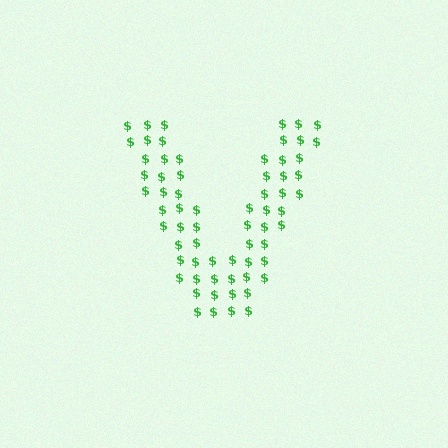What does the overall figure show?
The overall figure shows the letter V.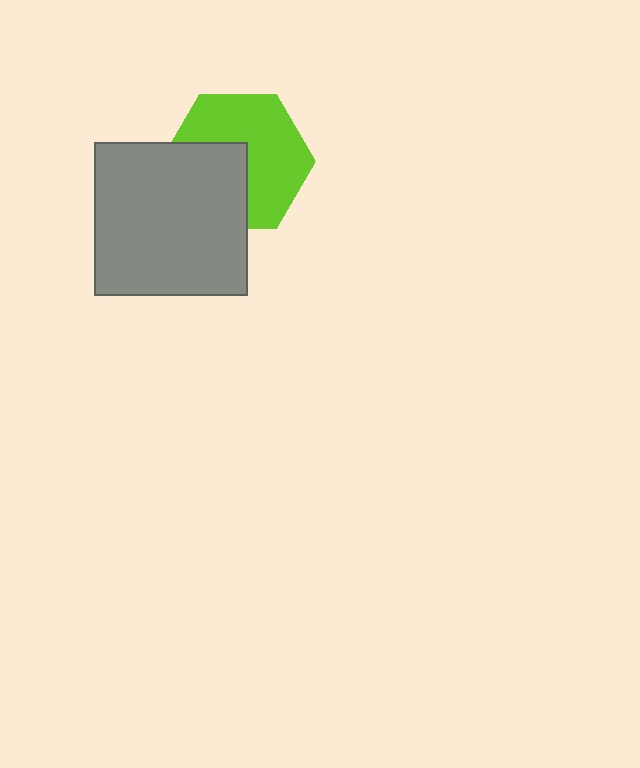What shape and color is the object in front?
The object in front is a gray square.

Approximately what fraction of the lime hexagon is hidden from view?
Roughly 39% of the lime hexagon is hidden behind the gray square.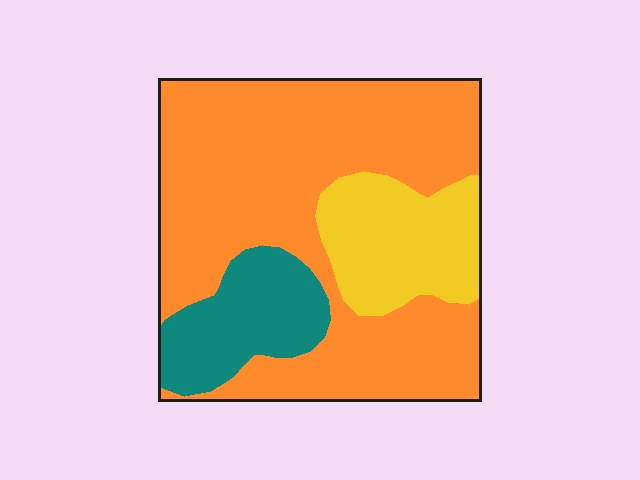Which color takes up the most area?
Orange, at roughly 65%.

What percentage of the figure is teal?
Teal covers roughly 15% of the figure.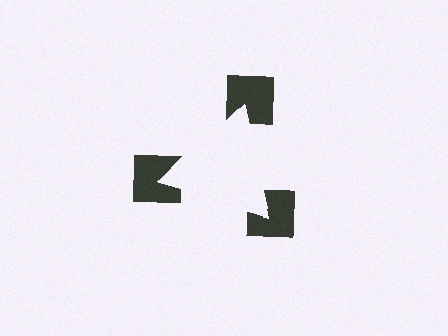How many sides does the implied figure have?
3 sides.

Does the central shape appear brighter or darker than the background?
It typically appears slightly brighter than the background, even though no actual brightness change is drawn.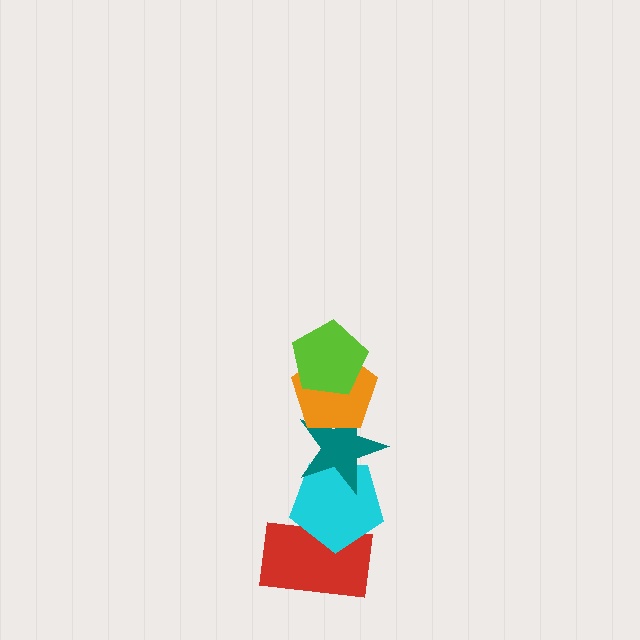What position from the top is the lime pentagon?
The lime pentagon is 1st from the top.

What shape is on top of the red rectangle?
The cyan pentagon is on top of the red rectangle.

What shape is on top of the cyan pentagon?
The teal star is on top of the cyan pentagon.